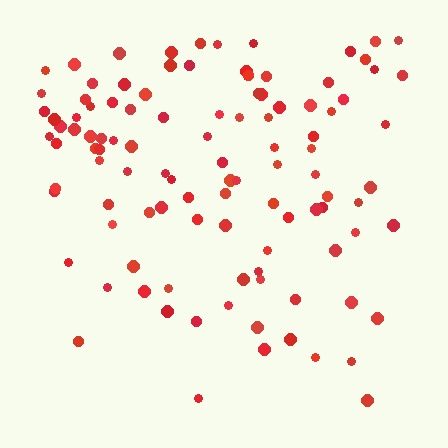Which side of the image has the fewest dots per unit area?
The bottom.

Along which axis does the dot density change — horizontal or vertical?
Vertical.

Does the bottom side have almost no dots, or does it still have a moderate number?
Still a moderate number, just noticeably fewer than the top.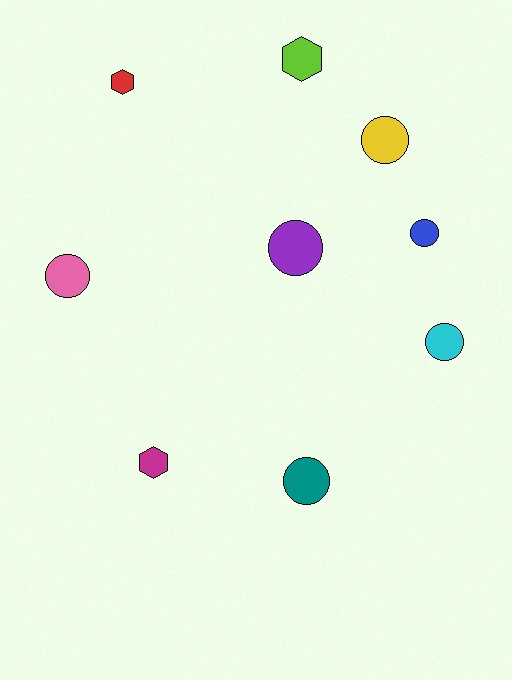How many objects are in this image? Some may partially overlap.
There are 9 objects.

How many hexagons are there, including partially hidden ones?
There are 3 hexagons.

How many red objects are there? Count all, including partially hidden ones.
There is 1 red object.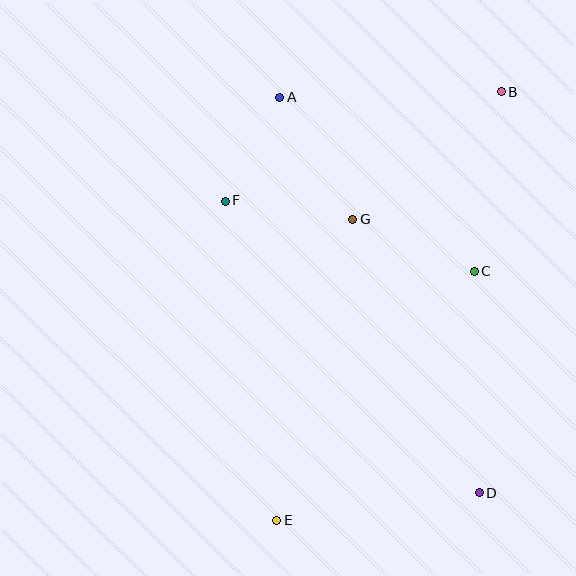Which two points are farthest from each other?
Points B and E are farthest from each other.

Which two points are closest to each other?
Points A and F are closest to each other.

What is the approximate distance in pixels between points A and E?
The distance between A and E is approximately 423 pixels.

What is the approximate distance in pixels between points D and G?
The distance between D and G is approximately 301 pixels.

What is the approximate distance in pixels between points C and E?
The distance between C and E is approximately 317 pixels.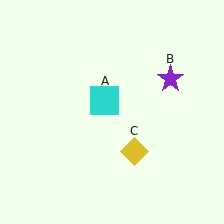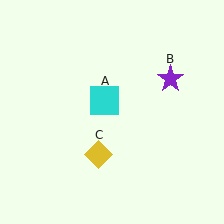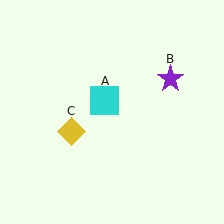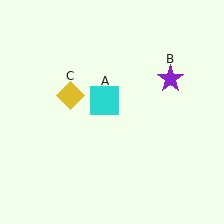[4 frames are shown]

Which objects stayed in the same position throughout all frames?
Cyan square (object A) and purple star (object B) remained stationary.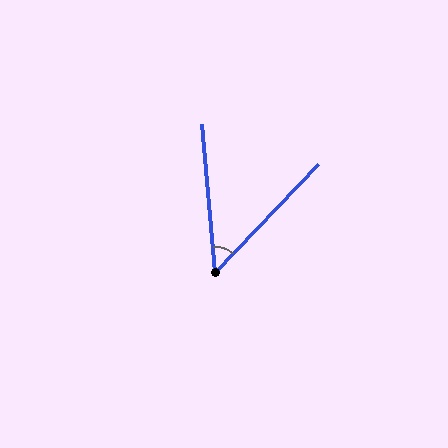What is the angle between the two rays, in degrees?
Approximately 49 degrees.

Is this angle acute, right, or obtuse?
It is acute.